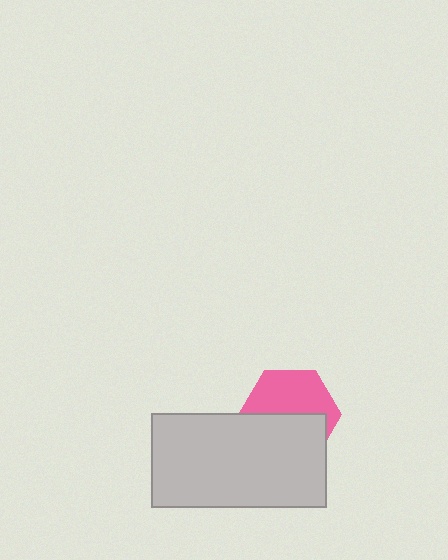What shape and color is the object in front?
The object in front is a light gray rectangle.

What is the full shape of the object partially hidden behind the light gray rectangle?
The partially hidden object is a pink hexagon.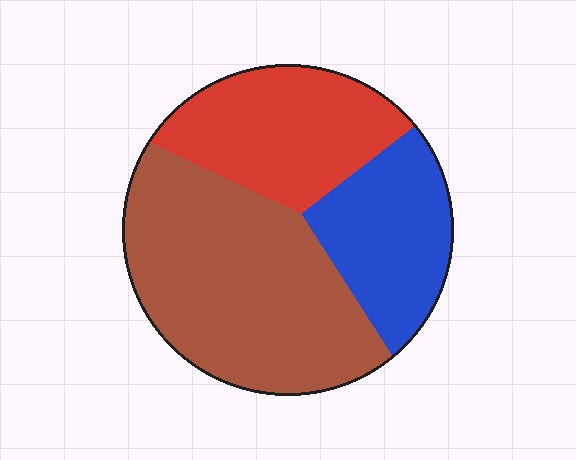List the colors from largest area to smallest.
From largest to smallest: brown, red, blue.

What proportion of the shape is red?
Red covers 28% of the shape.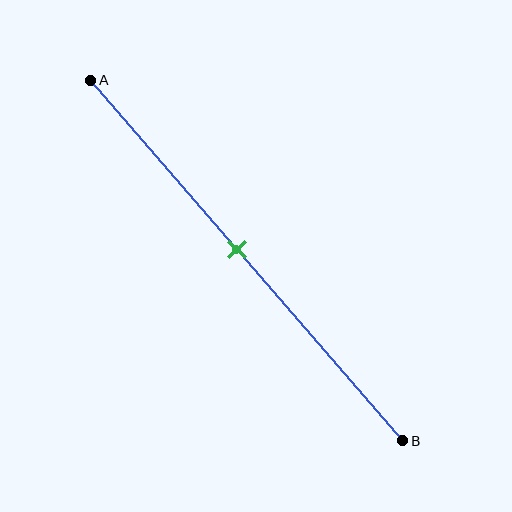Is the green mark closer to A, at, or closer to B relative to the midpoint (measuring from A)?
The green mark is closer to point A than the midpoint of segment AB.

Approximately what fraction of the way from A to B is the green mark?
The green mark is approximately 45% of the way from A to B.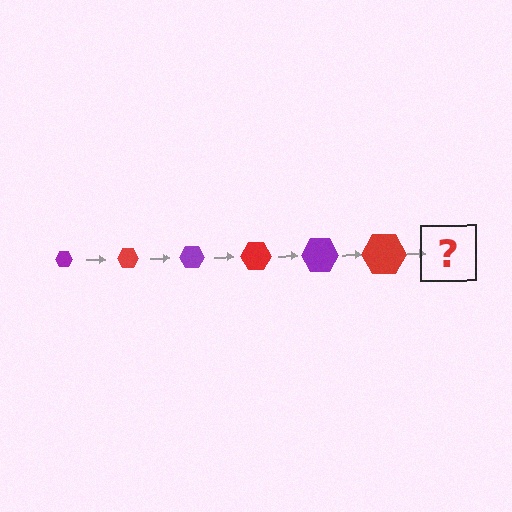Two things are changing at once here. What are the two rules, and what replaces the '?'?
The two rules are that the hexagon grows larger each step and the color cycles through purple and red. The '?' should be a purple hexagon, larger than the previous one.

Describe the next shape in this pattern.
It should be a purple hexagon, larger than the previous one.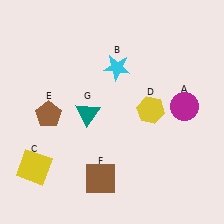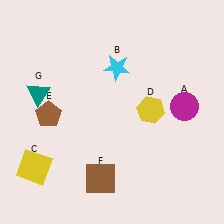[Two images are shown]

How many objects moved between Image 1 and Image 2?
1 object moved between the two images.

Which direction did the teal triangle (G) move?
The teal triangle (G) moved left.